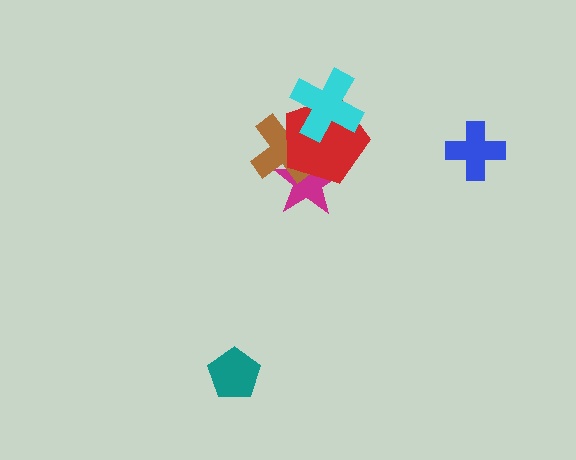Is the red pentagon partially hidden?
Yes, it is partially covered by another shape.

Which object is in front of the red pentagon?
The cyan cross is in front of the red pentagon.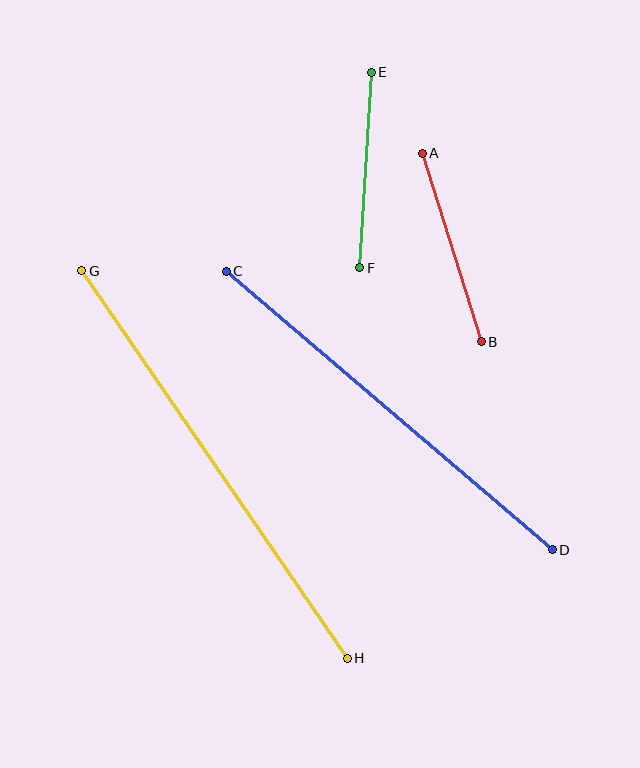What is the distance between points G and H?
The distance is approximately 470 pixels.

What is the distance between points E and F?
The distance is approximately 196 pixels.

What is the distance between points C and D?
The distance is approximately 429 pixels.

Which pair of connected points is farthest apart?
Points G and H are farthest apart.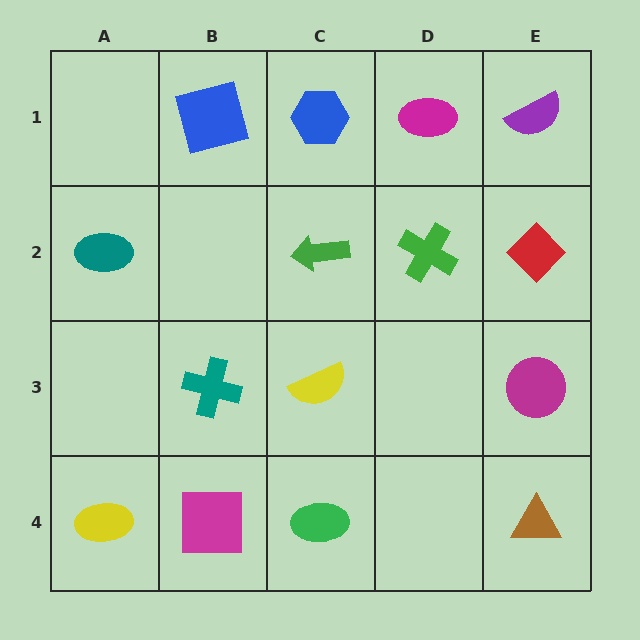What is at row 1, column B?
A blue square.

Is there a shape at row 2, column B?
No, that cell is empty.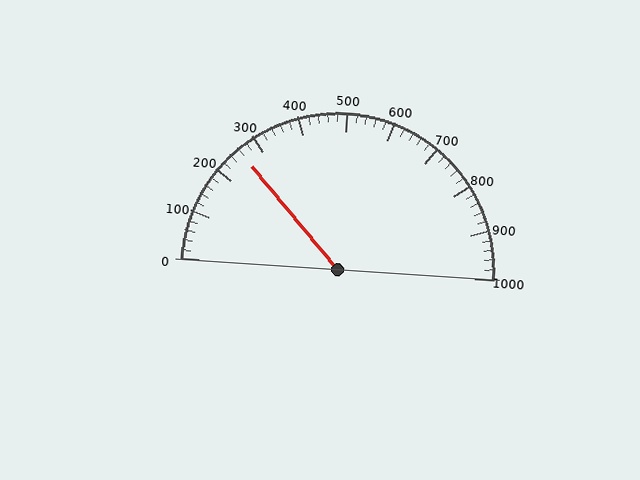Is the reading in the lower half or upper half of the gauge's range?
The reading is in the lower half of the range (0 to 1000).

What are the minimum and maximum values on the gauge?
The gauge ranges from 0 to 1000.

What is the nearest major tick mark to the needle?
The nearest major tick mark is 300.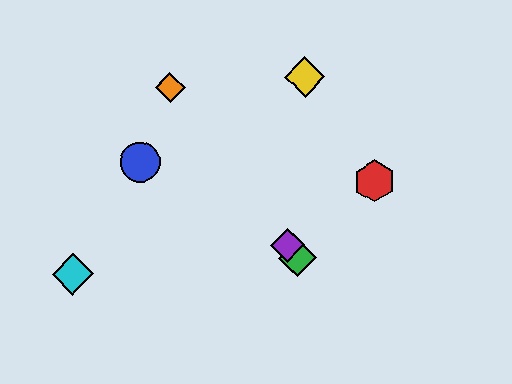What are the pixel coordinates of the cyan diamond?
The cyan diamond is at (73, 274).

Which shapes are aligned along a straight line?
The green diamond, the purple diamond, the orange diamond are aligned along a straight line.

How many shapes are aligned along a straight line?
3 shapes (the green diamond, the purple diamond, the orange diamond) are aligned along a straight line.